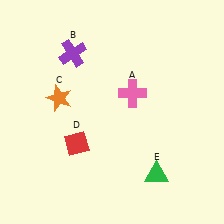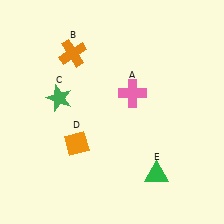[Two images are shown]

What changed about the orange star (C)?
In Image 1, C is orange. In Image 2, it changed to green.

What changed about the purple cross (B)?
In Image 1, B is purple. In Image 2, it changed to orange.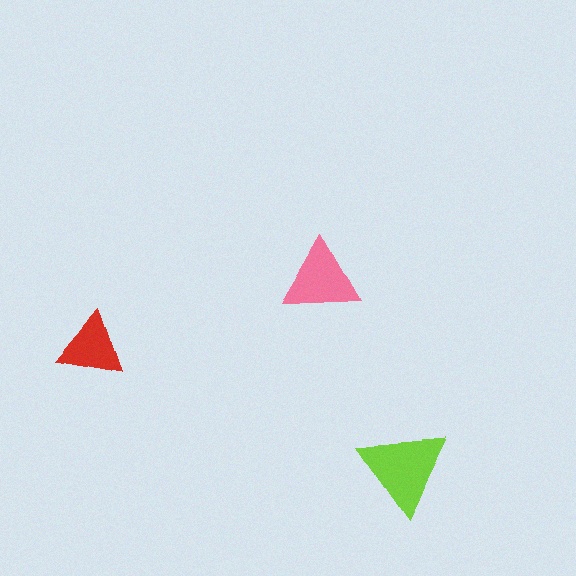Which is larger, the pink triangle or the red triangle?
The pink one.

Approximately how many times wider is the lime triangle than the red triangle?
About 1.5 times wider.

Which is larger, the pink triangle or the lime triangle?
The lime one.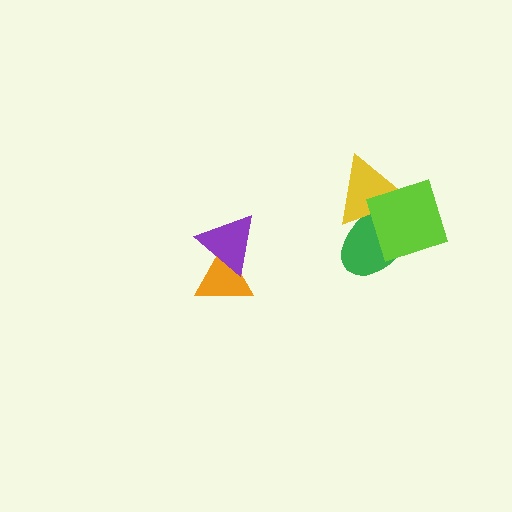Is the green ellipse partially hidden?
Yes, it is partially covered by another shape.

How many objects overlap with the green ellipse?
2 objects overlap with the green ellipse.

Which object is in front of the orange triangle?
The purple triangle is in front of the orange triangle.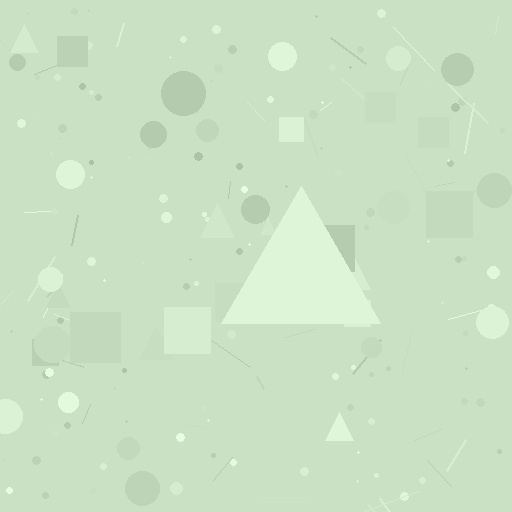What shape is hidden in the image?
A triangle is hidden in the image.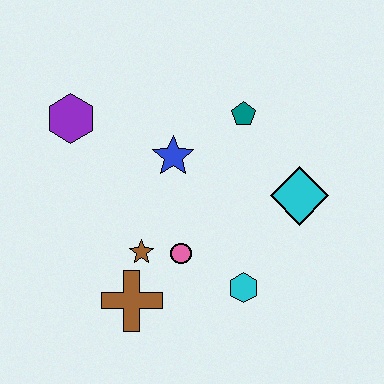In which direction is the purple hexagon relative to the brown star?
The purple hexagon is above the brown star.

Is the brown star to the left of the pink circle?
Yes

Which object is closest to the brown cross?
The brown star is closest to the brown cross.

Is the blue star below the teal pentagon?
Yes